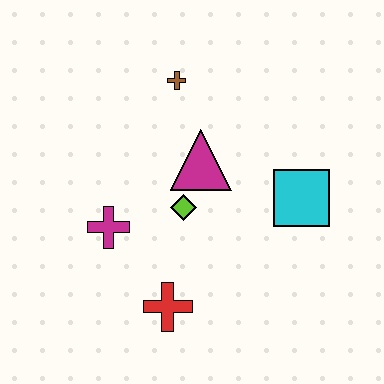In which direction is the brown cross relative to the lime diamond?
The brown cross is above the lime diamond.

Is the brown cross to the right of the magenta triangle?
No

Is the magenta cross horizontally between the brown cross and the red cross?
No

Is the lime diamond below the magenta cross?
No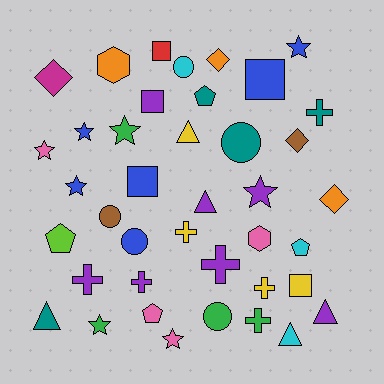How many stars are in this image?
There are 8 stars.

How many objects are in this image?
There are 40 objects.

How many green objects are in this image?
There are 4 green objects.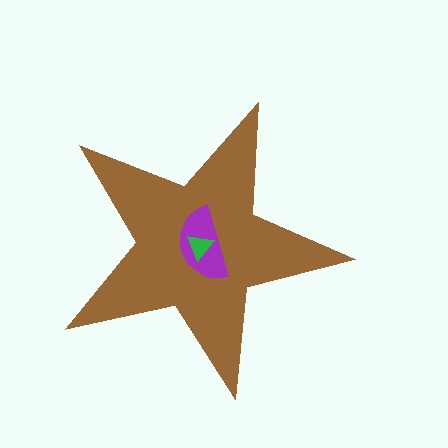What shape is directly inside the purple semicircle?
The green triangle.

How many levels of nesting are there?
3.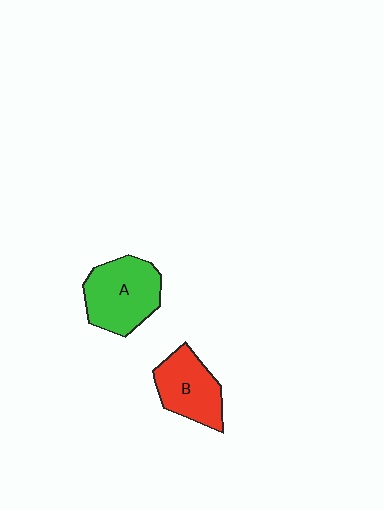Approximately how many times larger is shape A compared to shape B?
Approximately 1.2 times.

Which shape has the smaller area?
Shape B (red).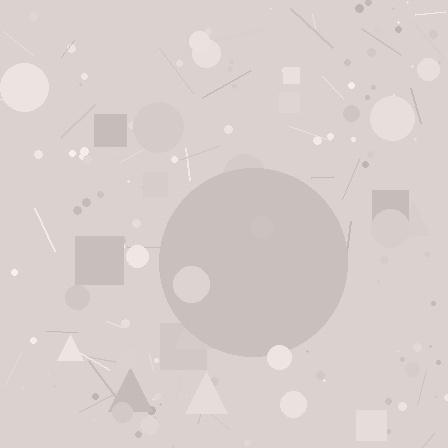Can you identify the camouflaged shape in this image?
The camouflaged shape is a circle.